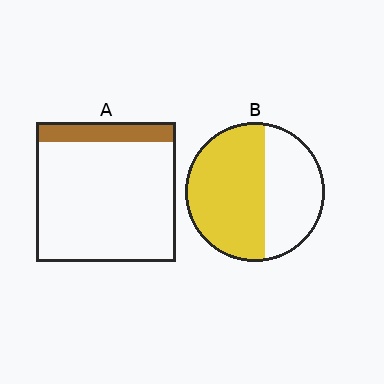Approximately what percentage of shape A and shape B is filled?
A is approximately 15% and B is approximately 60%.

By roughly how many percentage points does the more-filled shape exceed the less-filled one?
By roughly 45 percentage points (B over A).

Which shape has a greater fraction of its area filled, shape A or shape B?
Shape B.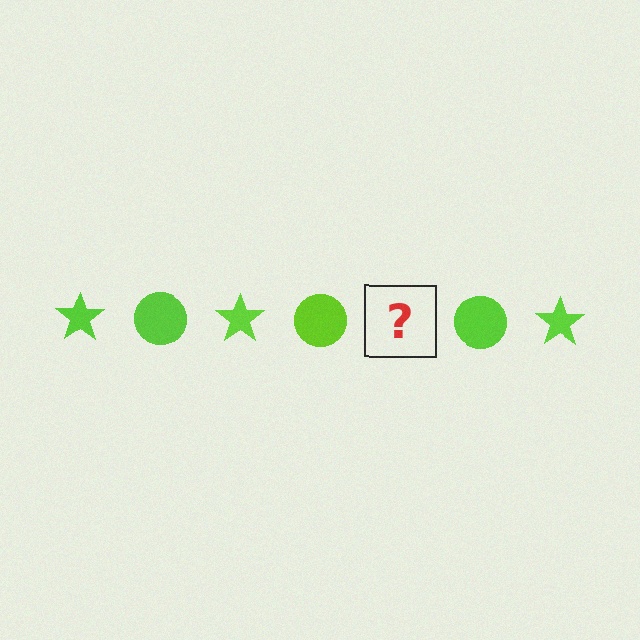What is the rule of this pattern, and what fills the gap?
The rule is that the pattern cycles through star, circle shapes in lime. The gap should be filled with a lime star.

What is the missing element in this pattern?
The missing element is a lime star.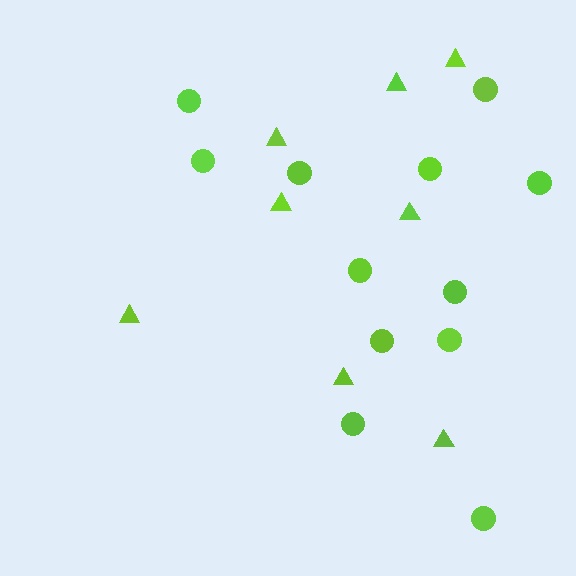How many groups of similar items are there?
There are 2 groups: one group of triangles (8) and one group of circles (12).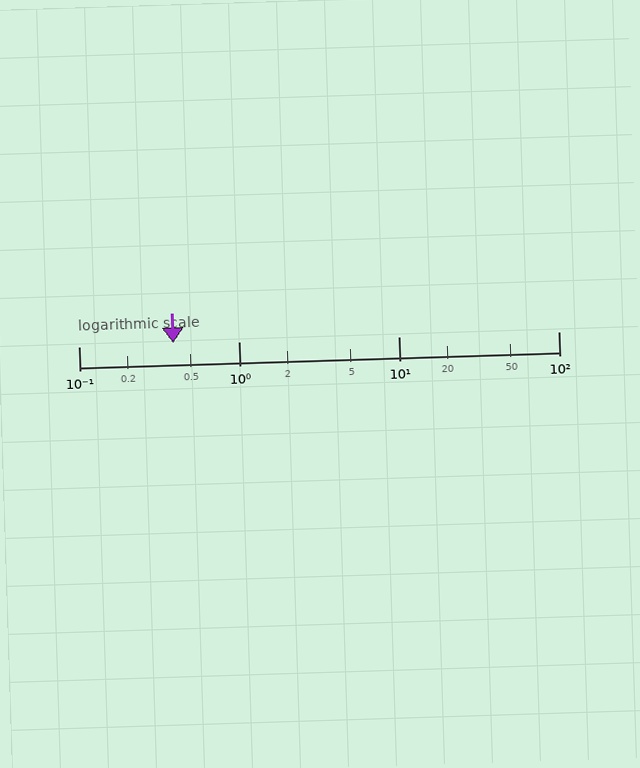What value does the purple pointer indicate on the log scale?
The pointer indicates approximately 0.39.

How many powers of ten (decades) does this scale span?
The scale spans 3 decades, from 0.1 to 100.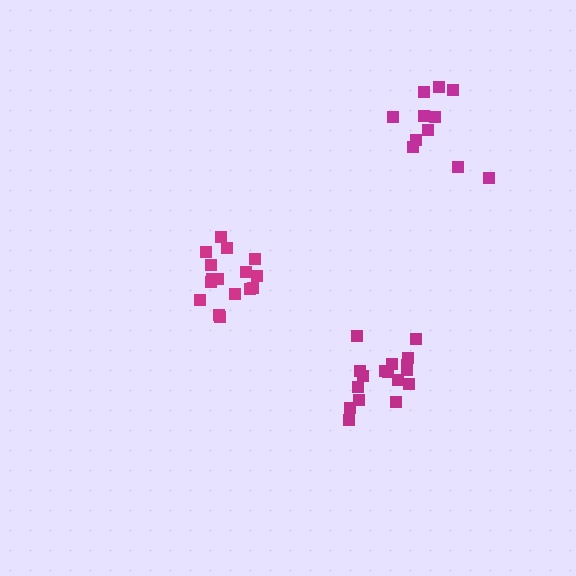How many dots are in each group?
Group 1: 16 dots, Group 2: 17 dots, Group 3: 11 dots (44 total).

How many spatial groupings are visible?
There are 3 spatial groupings.